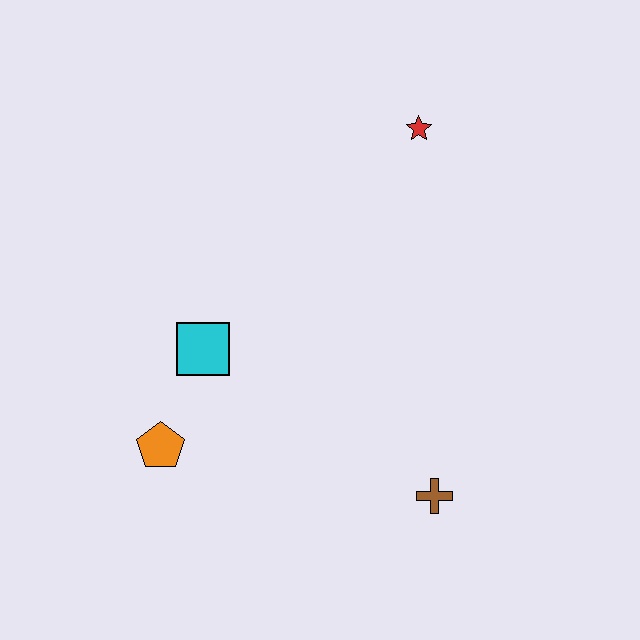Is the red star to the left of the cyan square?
No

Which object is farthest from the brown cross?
The red star is farthest from the brown cross.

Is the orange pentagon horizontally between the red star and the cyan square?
No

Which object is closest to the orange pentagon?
The cyan square is closest to the orange pentagon.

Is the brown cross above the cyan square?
No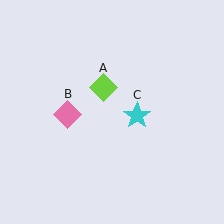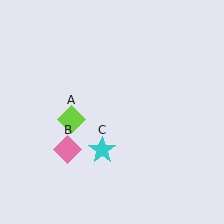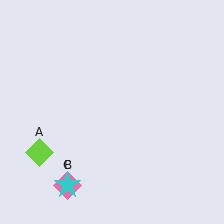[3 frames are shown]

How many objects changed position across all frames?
3 objects changed position: lime diamond (object A), pink diamond (object B), cyan star (object C).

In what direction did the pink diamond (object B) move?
The pink diamond (object B) moved down.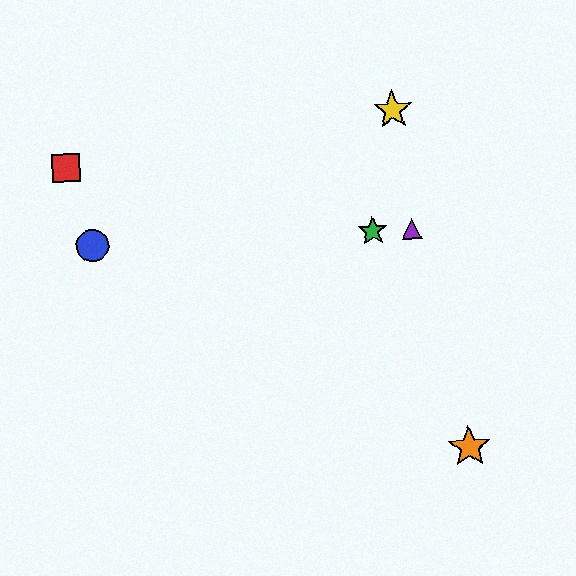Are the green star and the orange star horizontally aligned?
No, the green star is at y≈231 and the orange star is at y≈447.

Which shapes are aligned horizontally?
The blue circle, the green star, the purple triangle are aligned horizontally.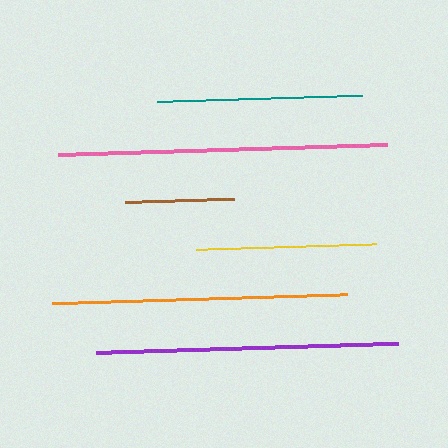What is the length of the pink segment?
The pink segment is approximately 329 pixels long.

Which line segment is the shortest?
The brown line is the shortest at approximately 109 pixels.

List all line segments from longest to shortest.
From longest to shortest: pink, purple, orange, teal, yellow, brown.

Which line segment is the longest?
The pink line is the longest at approximately 329 pixels.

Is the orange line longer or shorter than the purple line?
The purple line is longer than the orange line.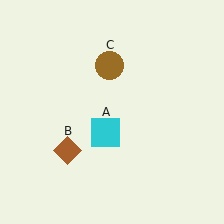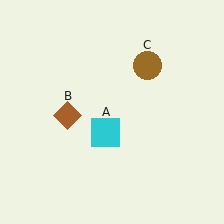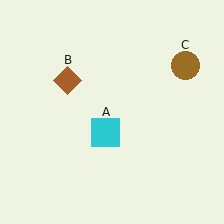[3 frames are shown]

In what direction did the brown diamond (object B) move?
The brown diamond (object B) moved up.